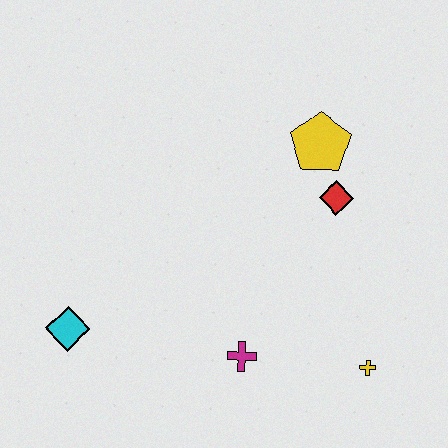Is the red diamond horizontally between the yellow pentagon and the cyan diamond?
No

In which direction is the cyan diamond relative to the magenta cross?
The cyan diamond is to the left of the magenta cross.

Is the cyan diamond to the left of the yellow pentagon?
Yes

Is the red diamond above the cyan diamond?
Yes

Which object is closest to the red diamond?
The yellow pentagon is closest to the red diamond.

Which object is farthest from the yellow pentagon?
The cyan diamond is farthest from the yellow pentagon.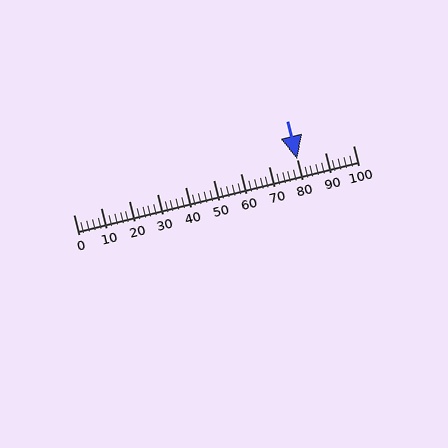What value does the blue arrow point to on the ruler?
The blue arrow points to approximately 80.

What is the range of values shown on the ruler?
The ruler shows values from 0 to 100.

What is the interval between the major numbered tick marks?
The major tick marks are spaced 10 units apart.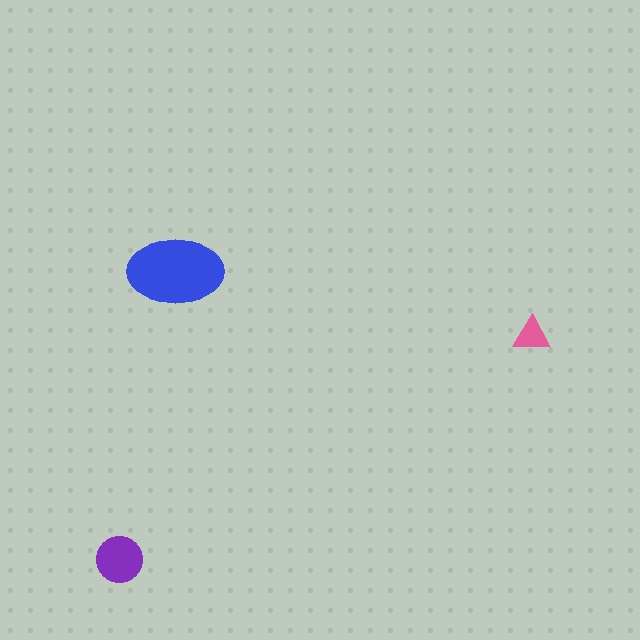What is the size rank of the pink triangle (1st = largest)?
3rd.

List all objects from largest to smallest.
The blue ellipse, the purple circle, the pink triangle.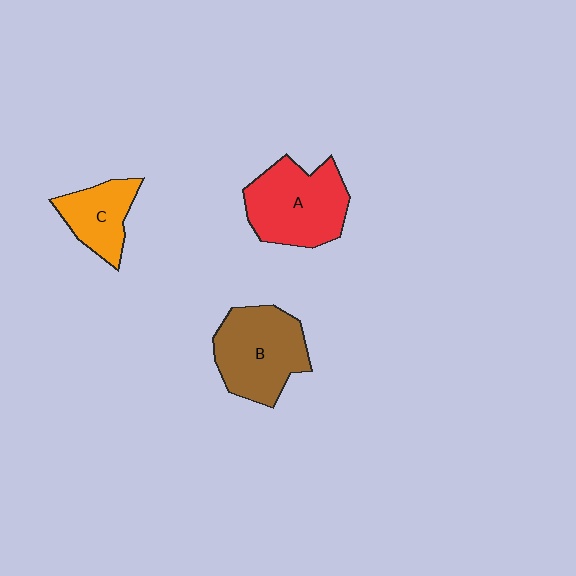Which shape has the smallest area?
Shape C (orange).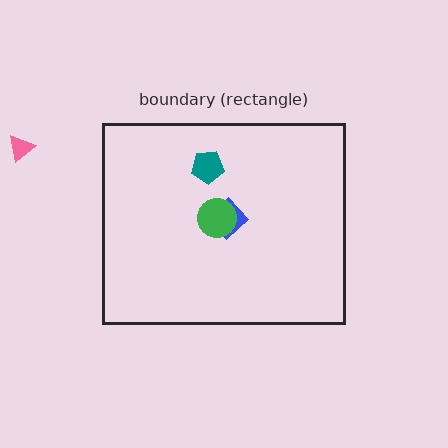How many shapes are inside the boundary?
3 inside, 1 outside.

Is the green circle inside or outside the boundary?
Inside.